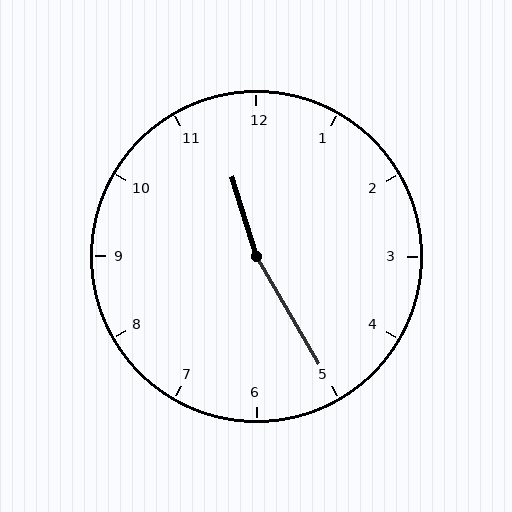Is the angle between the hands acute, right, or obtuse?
It is obtuse.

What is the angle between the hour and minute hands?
Approximately 168 degrees.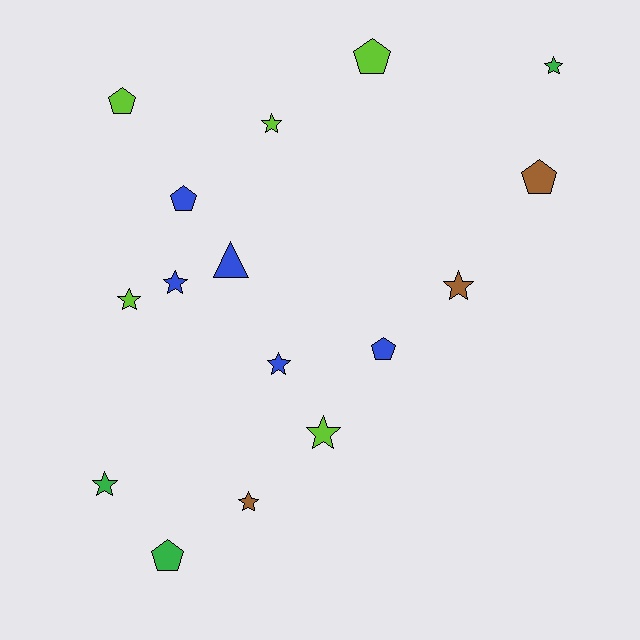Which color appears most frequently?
Lime, with 5 objects.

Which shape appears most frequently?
Star, with 9 objects.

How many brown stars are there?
There are 2 brown stars.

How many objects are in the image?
There are 16 objects.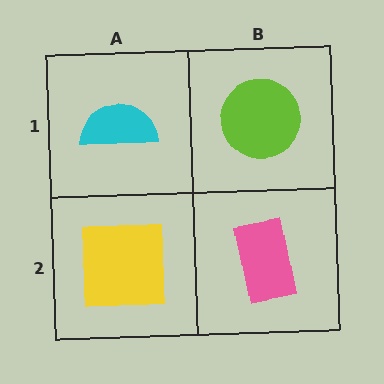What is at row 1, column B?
A lime circle.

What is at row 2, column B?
A pink rectangle.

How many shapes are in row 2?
2 shapes.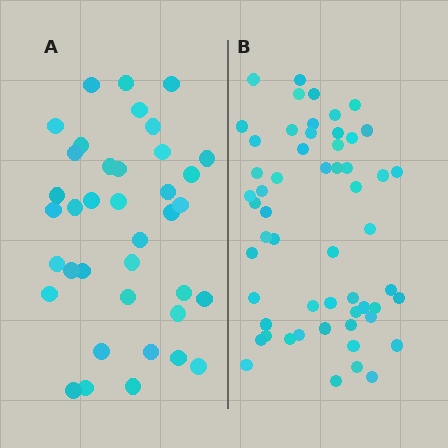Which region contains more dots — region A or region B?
Region B (the right region) has more dots.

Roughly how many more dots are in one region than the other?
Region B has approximately 20 more dots than region A.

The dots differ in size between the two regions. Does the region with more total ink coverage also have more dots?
No. Region A has more total ink coverage because its dots are larger, but region B actually contains more individual dots. Total area can be misleading — the number of items is what matters here.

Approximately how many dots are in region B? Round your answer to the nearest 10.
About 60 dots. (The exact count is 56, which rounds to 60.)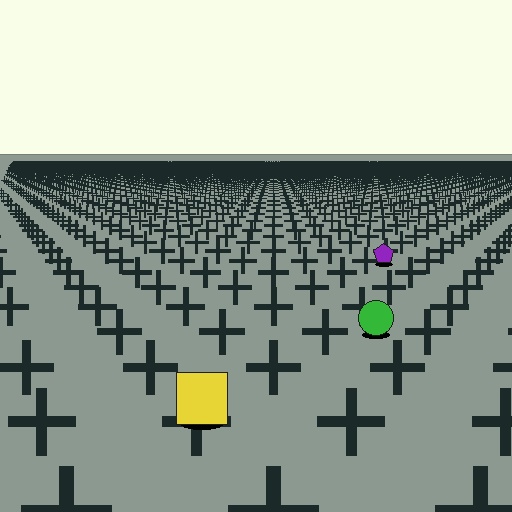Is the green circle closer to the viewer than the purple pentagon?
Yes. The green circle is closer — you can tell from the texture gradient: the ground texture is coarser near it.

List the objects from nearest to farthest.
From nearest to farthest: the yellow square, the green circle, the purple pentagon.